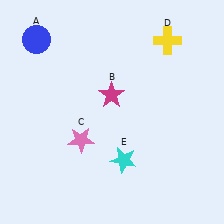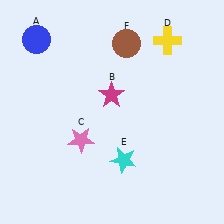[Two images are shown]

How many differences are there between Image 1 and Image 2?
There is 1 difference between the two images.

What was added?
A brown circle (F) was added in Image 2.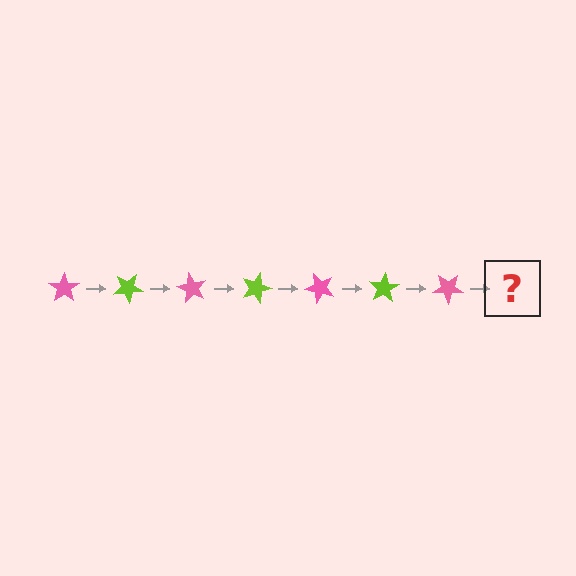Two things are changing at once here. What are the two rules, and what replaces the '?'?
The two rules are that it rotates 30 degrees each step and the color cycles through pink and lime. The '?' should be a lime star, rotated 210 degrees from the start.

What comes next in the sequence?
The next element should be a lime star, rotated 210 degrees from the start.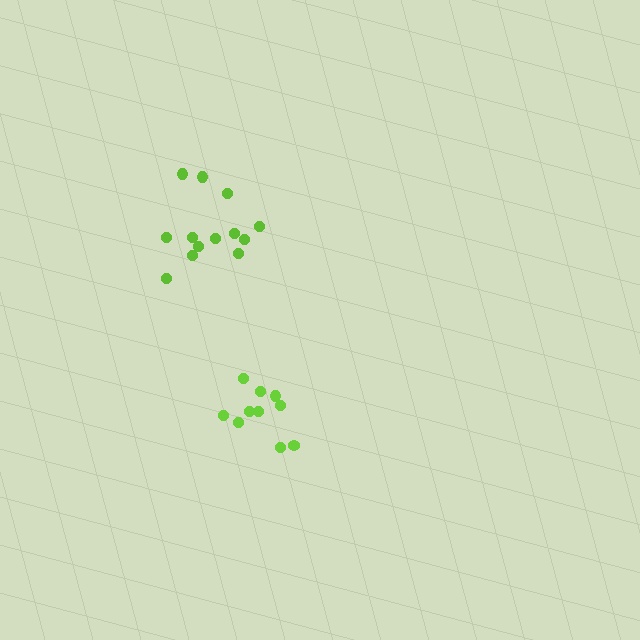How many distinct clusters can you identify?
There are 2 distinct clusters.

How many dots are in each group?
Group 1: 10 dots, Group 2: 13 dots (23 total).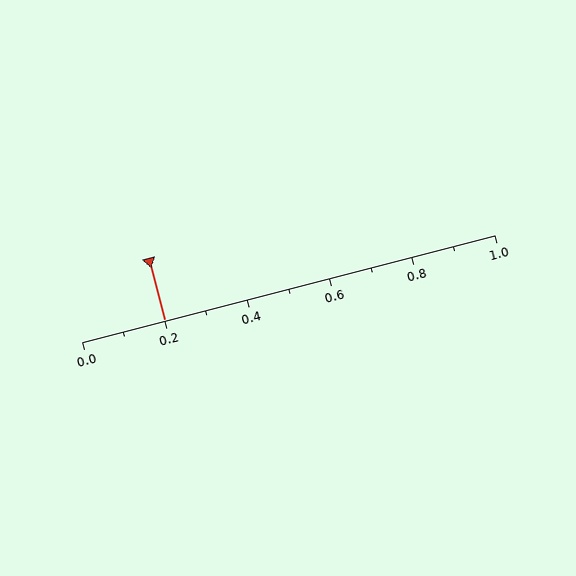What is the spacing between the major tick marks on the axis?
The major ticks are spaced 0.2 apart.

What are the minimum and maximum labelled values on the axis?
The axis runs from 0.0 to 1.0.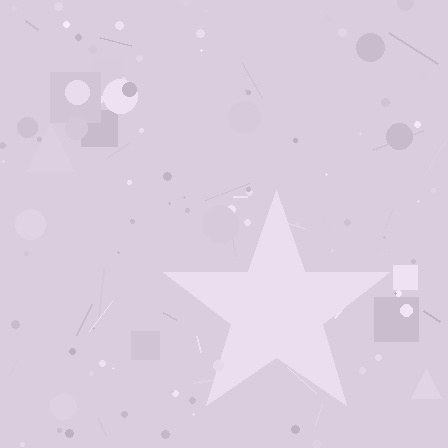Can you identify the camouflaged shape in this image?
The camouflaged shape is a star.